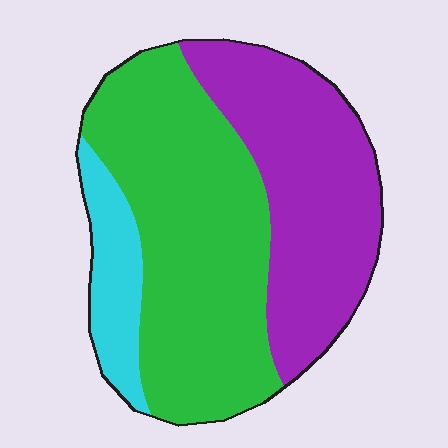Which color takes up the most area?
Green, at roughly 50%.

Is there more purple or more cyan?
Purple.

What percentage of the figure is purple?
Purple takes up between a third and a half of the figure.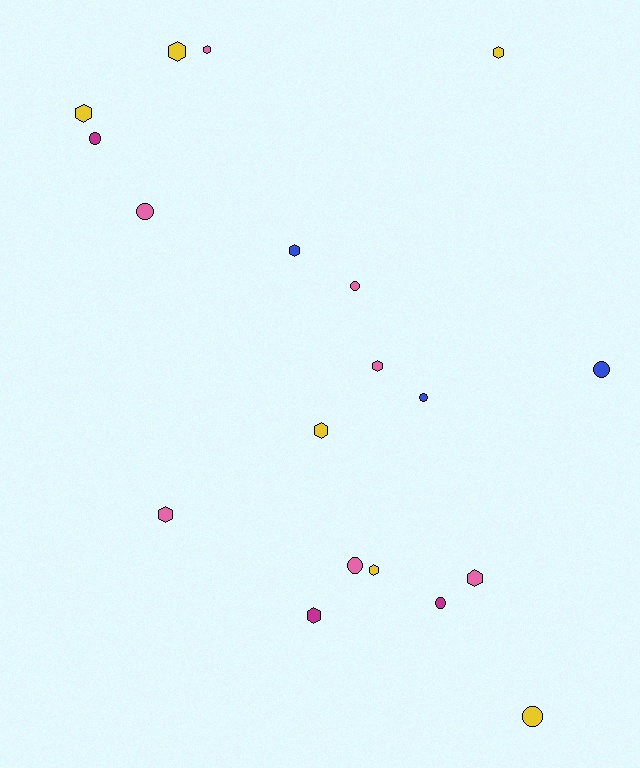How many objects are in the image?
There are 19 objects.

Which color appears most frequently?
Pink, with 7 objects.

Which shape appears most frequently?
Hexagon, with 11 objects.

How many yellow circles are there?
There is 1 yellow circle.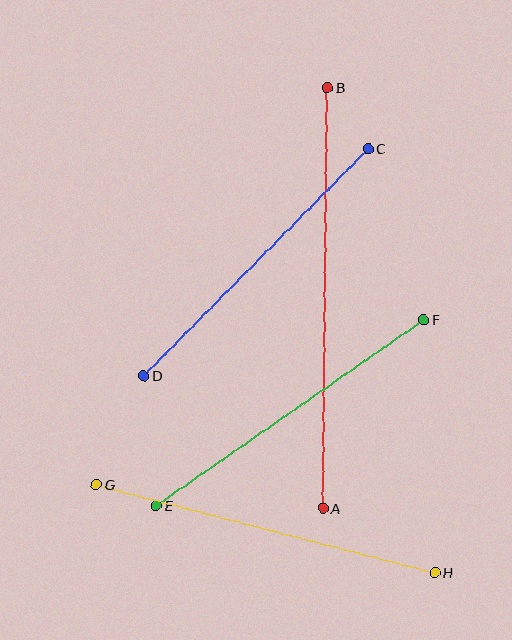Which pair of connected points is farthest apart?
Points A and B are farthest apart.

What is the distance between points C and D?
The distance is approximately 320 pixels.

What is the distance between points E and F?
The distance is approximately 326 pixels.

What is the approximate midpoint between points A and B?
The midpoint is at approximately (325, 298) pixels.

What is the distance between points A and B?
The distance is approximately 421 pixels.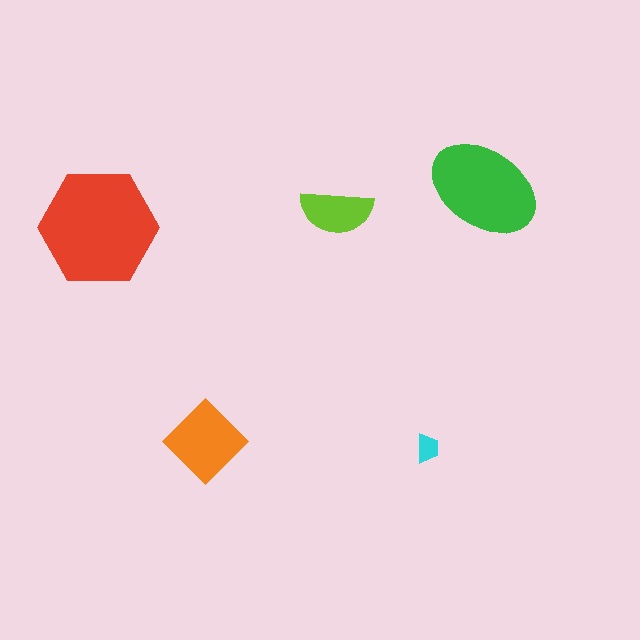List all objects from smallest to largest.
The cyan trapezoid, the lime semicircle, the orange diamond, the green ellipse, the red hexagon.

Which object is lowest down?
The cyan trapezoid is bottommost.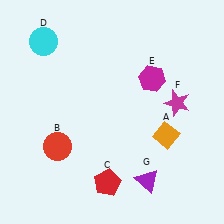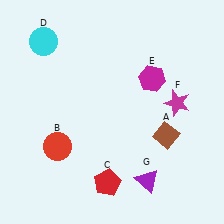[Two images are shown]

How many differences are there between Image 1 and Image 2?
There is 1 difference between the two images.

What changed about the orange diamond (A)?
In Image 1, A is orange. In Image 2, it changed to brown.